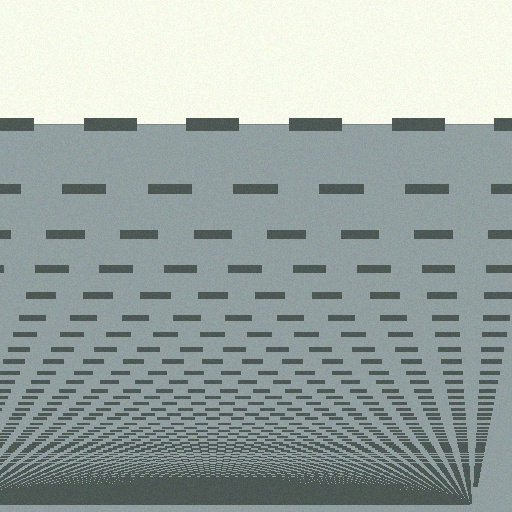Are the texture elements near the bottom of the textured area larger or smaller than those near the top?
Smaller. The gradient is inverted — elements near the bottom are smaller and denser.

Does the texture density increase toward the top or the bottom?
Density increases toward the bottom.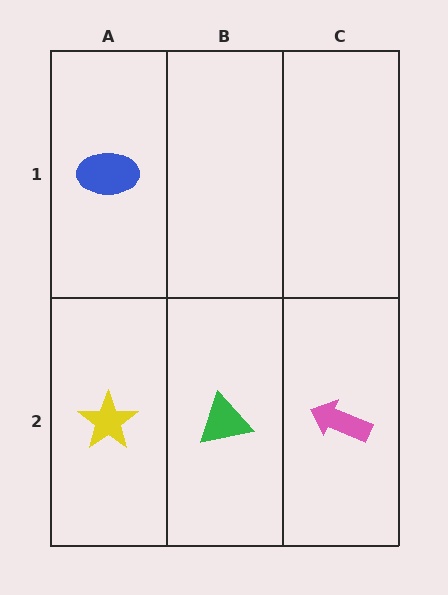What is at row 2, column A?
A yellow star.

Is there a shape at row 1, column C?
No, that cell is empty.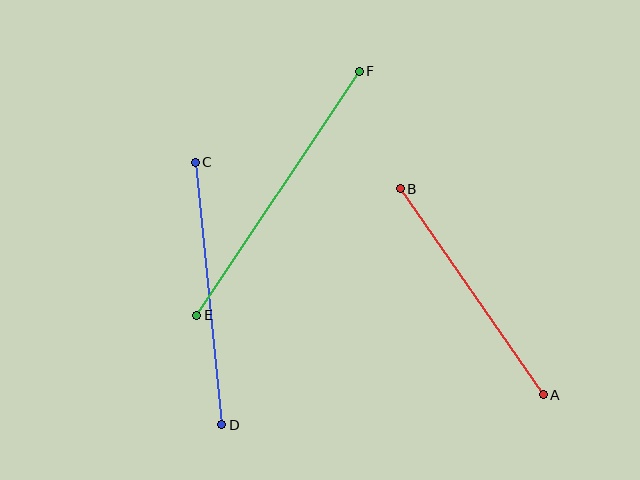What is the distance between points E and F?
The distance is approximately 293 pixels.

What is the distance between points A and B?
The distance is approximately 251 pixels.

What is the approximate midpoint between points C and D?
The midpoint is at approximately (208, 293) pixels.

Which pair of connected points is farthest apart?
Points E and F are farthest apart.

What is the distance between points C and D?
The distance is approximately 264 pixels.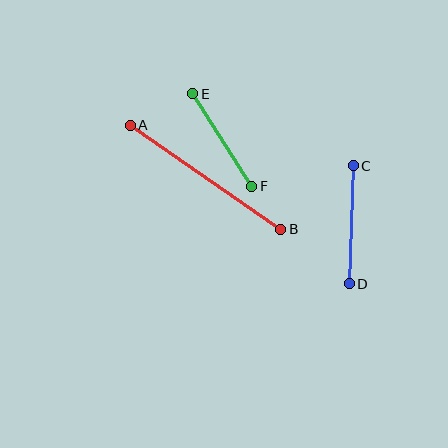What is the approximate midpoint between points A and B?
The midpoint is at approximately (206, 177) pixels.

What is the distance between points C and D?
The distance is approximately 118 pixels.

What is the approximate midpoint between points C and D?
The midpoint is at approximately (351, 225) pixels.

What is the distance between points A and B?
The distance is approximately 183 pixels.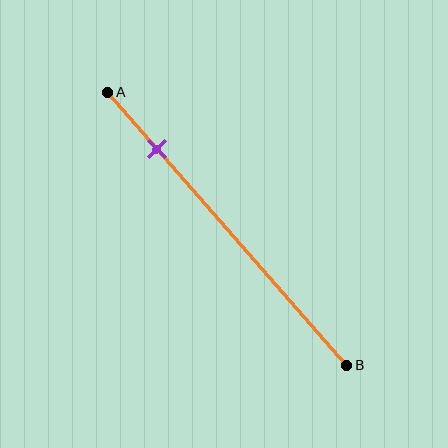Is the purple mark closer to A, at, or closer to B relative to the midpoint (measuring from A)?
The purple mark is closer to point A than the midpoint of segment AB.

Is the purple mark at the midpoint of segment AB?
No, the mark is at about 20% from A, not at the 50% midpoint.